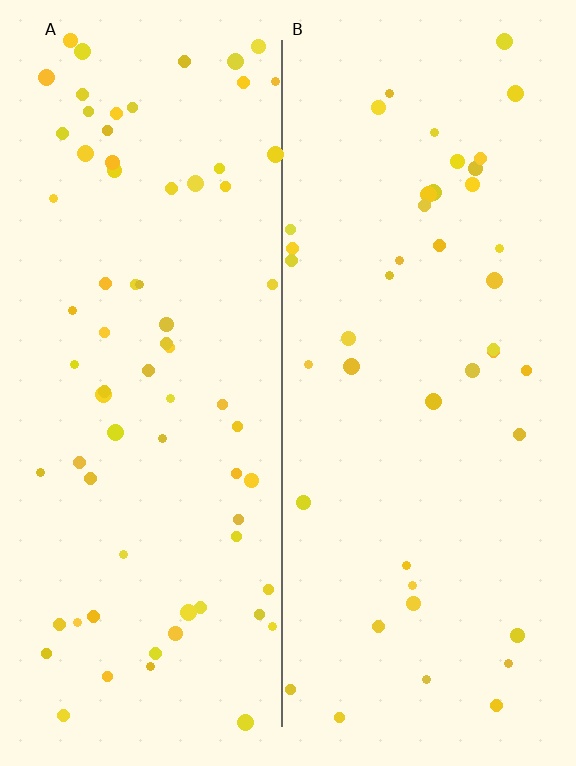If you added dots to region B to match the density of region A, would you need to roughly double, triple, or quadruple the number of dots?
Approximately double.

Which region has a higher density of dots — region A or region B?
A (the left).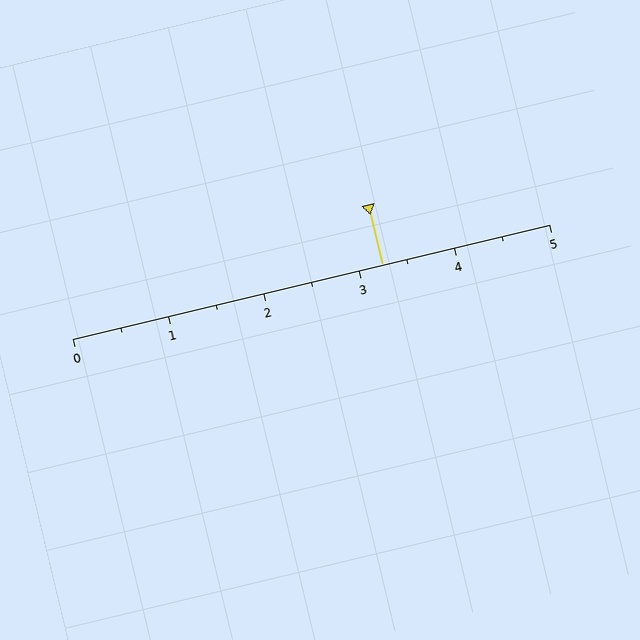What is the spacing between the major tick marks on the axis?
The major ticks are spaced 1 apart.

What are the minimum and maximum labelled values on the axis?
The axis runs from 0 to 5.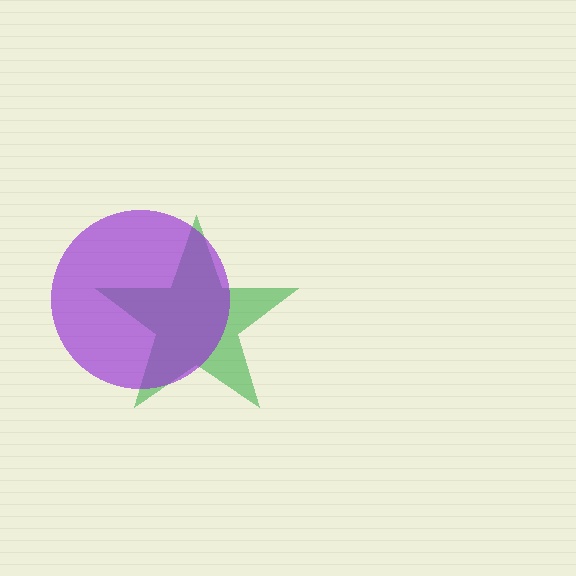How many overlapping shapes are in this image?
There are 2 overlapping shapes in the image.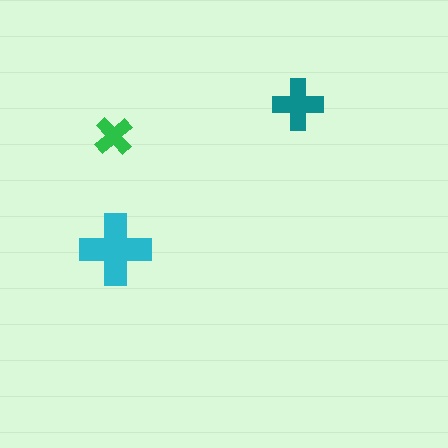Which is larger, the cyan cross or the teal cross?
The cyan one.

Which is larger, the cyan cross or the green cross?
The cyan one.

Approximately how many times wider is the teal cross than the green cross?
About 1.5 times wider.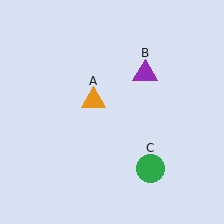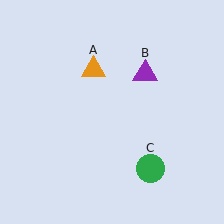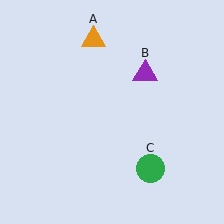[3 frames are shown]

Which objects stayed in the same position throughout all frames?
Purple triangle (object B) and green circle (object C) remained stationary.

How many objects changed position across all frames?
1 object changed position: orange triangle (object A).